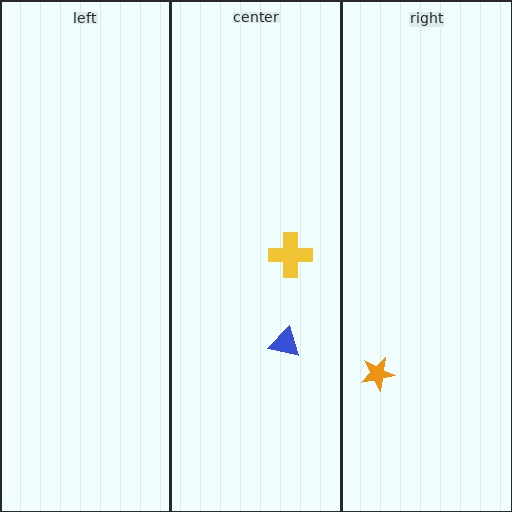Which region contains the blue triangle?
The center region.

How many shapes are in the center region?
2.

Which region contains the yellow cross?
The center region.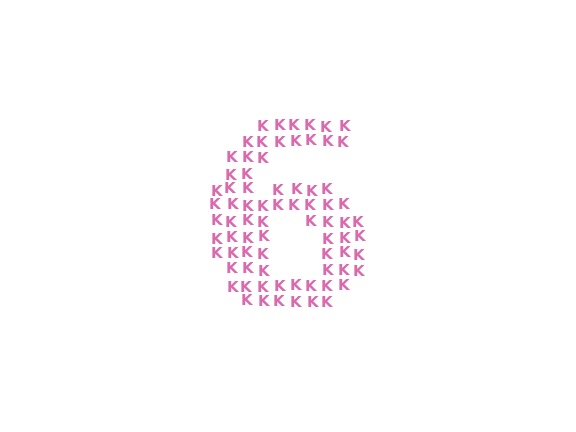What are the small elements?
The small elements are letter K's.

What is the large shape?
The large shape is the digit 6.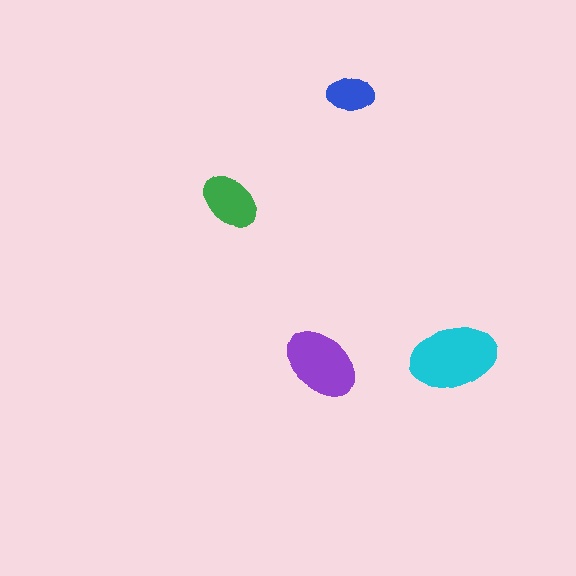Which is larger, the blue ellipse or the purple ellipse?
The purple one.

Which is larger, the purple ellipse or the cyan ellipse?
The cyan one.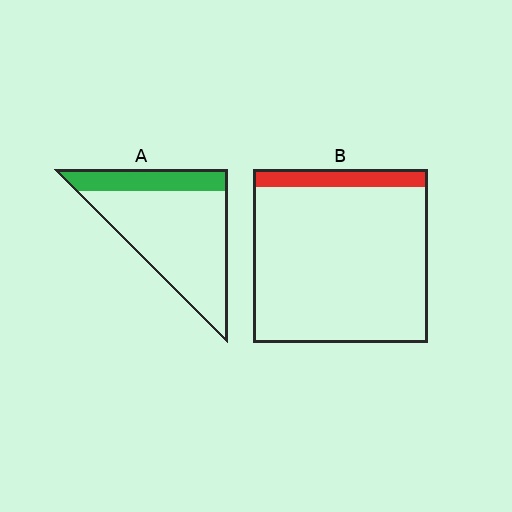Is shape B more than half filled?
No.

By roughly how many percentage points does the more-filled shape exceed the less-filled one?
By roughly 15 percentage points (A over B).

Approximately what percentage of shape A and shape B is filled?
A is approximately 25% and B is approximately 10%.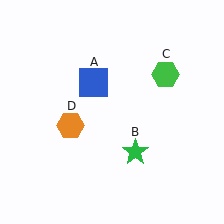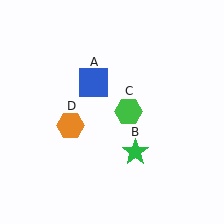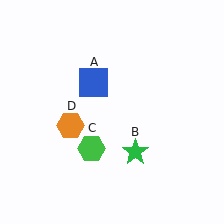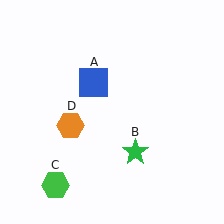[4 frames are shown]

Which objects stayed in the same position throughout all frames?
Blue square (object A) and green star (object B) and orange hexagon (object D) remained stationary.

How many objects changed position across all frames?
1 object changed position: green hexagon (object C).